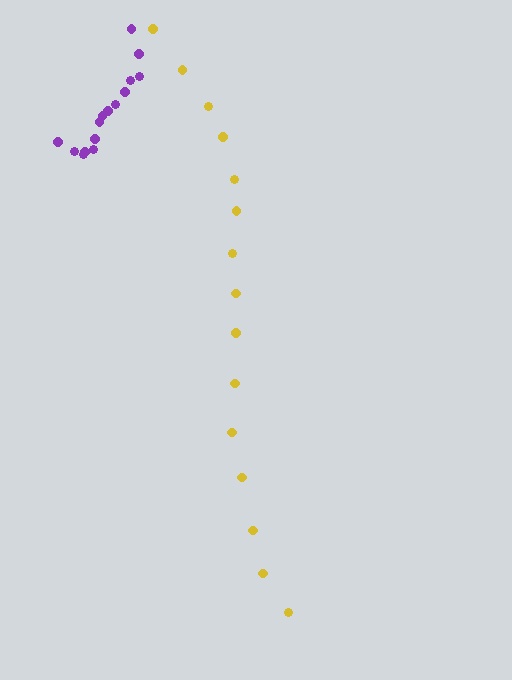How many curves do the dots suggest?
There are 2 distinct paths.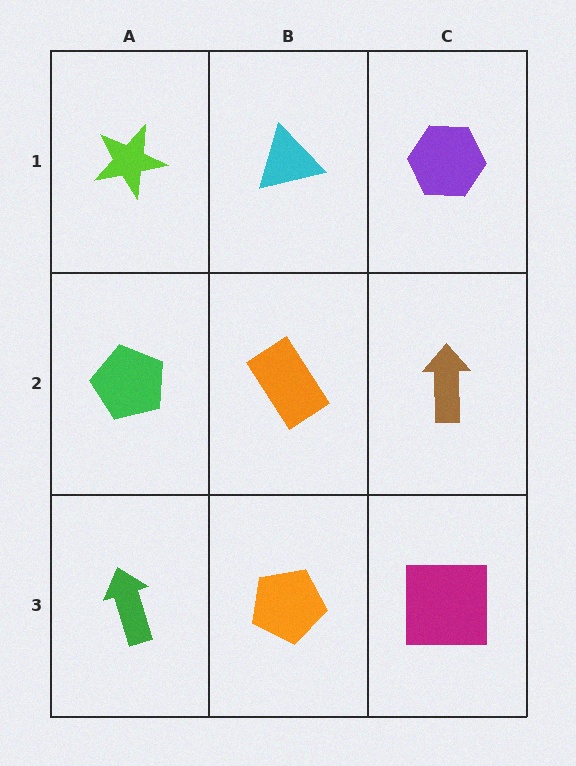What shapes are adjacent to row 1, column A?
A green pentagon (row 2, column A), a cyan triangle (row 1, column B).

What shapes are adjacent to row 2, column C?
A purple hexagon (row 1, column C), a magenta square (row 3, column C), an orange rectangle (row 2, column B).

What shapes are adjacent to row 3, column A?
A green pentagon (row 2, column A), an orange pentagon (row 3, column B).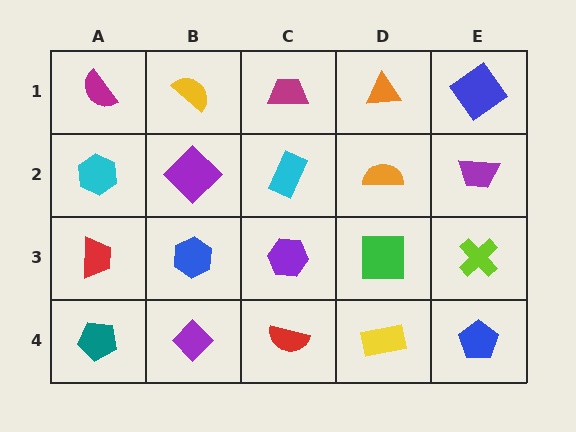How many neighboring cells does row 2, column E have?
3.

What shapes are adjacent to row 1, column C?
A cyan rectangle (row 2, column C), a yellow semicircle (row 1, column B), an orange triangle (row 1, column D).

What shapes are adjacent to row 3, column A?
A cyan hexagon (row 2, column A), a teal pentagon (row 4, column A), a blue hexagon (row 3, column B).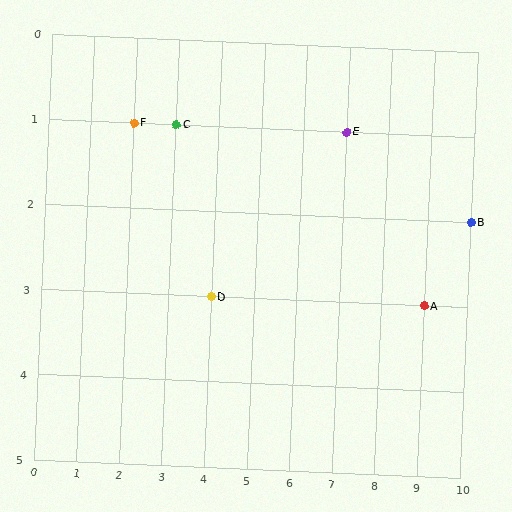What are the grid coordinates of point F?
Point F is at grid coordinates (2, 1).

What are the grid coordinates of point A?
Point A is at grid coordinates (9, 3).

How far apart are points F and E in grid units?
Points F and E are 5 columns apart.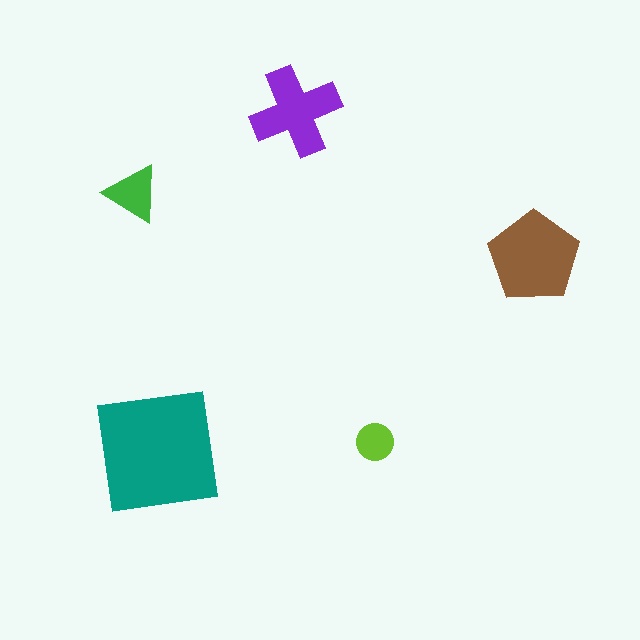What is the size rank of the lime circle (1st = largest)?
5th.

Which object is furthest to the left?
The green triangle is leftmost.